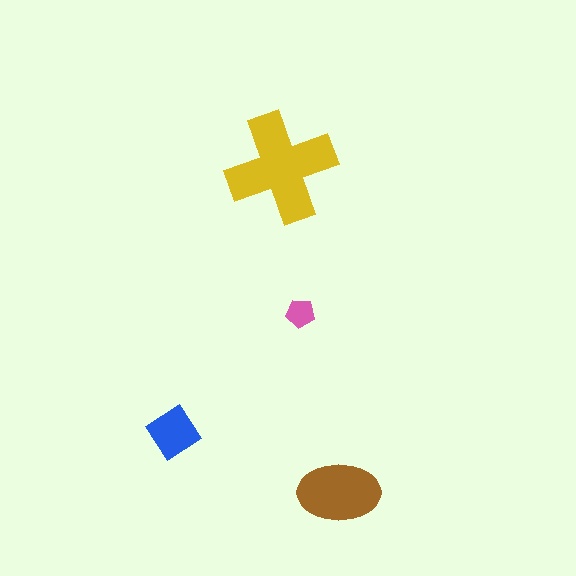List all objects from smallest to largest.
The pink pentagon, the blue diamond, the brown ellipse, the yellow cross.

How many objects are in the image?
There are 4 objects in the image.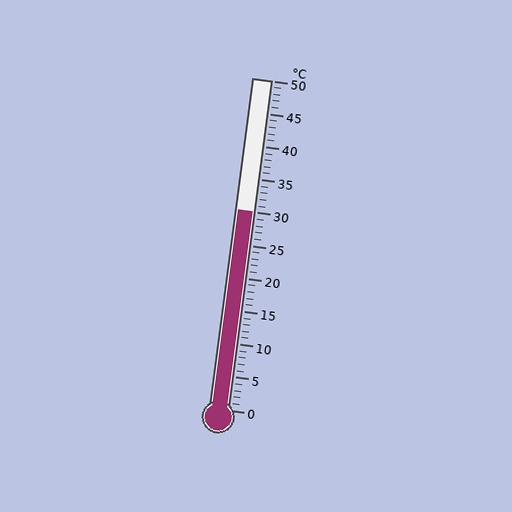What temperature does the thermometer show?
The thermometer shows approximately 30°C.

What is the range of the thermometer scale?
The thermometer scale ranges from 0°C to 50°C.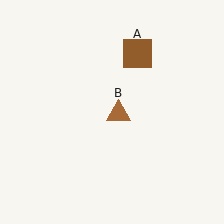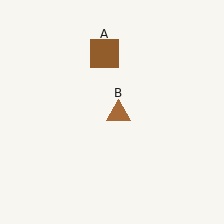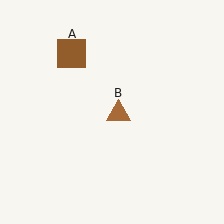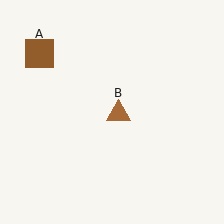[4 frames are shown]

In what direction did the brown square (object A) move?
The brown square (object A) moved left.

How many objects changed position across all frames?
1 object changed position: brown square (object A).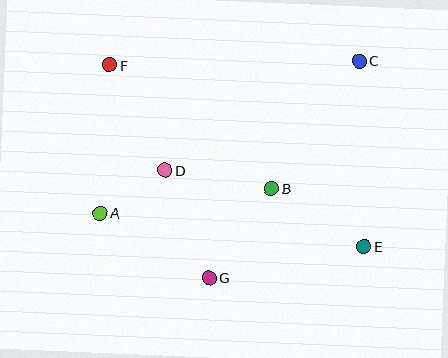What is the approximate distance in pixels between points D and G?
The distance between D and G is approximately 116 pixels.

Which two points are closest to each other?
Points A and D are closest to each other.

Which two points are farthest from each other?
Points E and F are farthest from each other.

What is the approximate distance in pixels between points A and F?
The distance between A and F is approximately 149 pixels.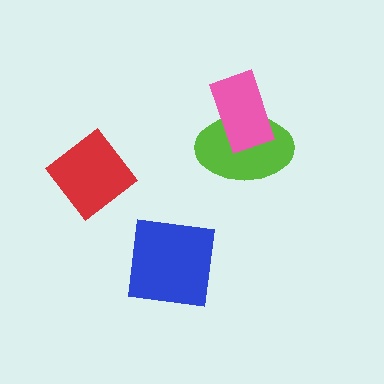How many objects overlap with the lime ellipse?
1 object overlaps with the lime ellipse.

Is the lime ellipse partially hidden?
Yes, it is partially covered by another shape.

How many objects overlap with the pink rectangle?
1 object overlaps with the pink rectangle.